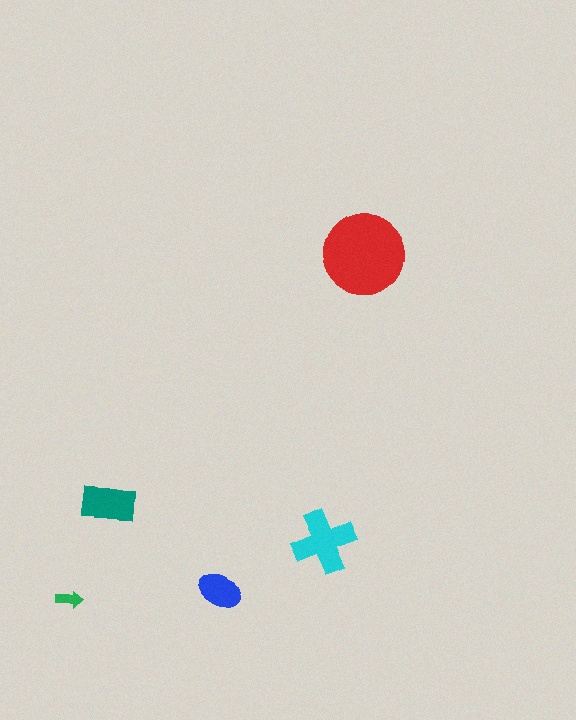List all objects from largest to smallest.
The red circle, the cyan cross, the teal rectangle, the blue ellipse, the green arrow.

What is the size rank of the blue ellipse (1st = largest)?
4th.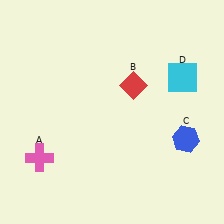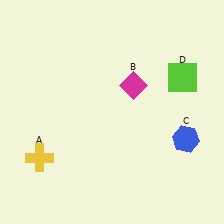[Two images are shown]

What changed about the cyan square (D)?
In Image 1, D is cyan. In Image 2, it changed to lime.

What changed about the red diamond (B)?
In Image 1, B is red. In Image 2, it changed to magenta.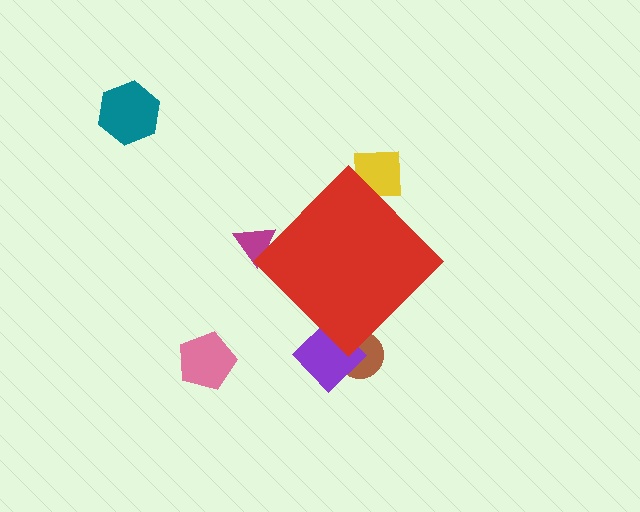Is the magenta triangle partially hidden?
Yes, the magenta triangle is partially hidden behind the red diamond.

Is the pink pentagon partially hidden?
No, the pink pentagon is fully visible.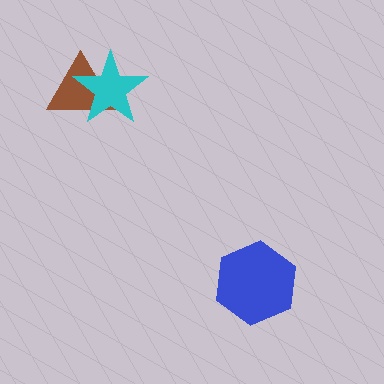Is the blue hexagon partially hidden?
No, no other shape covers it.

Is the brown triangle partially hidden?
Yes, it is partially covered by another shape.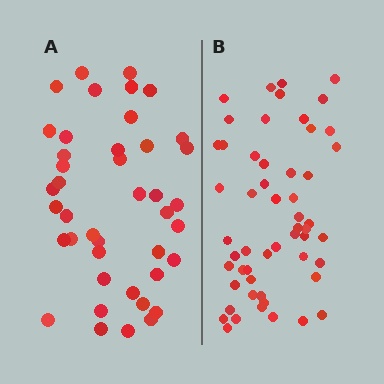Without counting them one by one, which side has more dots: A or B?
Region B (the right region) has more dots.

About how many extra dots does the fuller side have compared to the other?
Region B has roughly 12 or so more dots than region A.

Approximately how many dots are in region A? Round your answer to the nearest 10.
About 40 dots. (The exact count is 42, which rounds to 40.)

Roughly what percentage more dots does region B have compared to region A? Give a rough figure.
About 30% more.